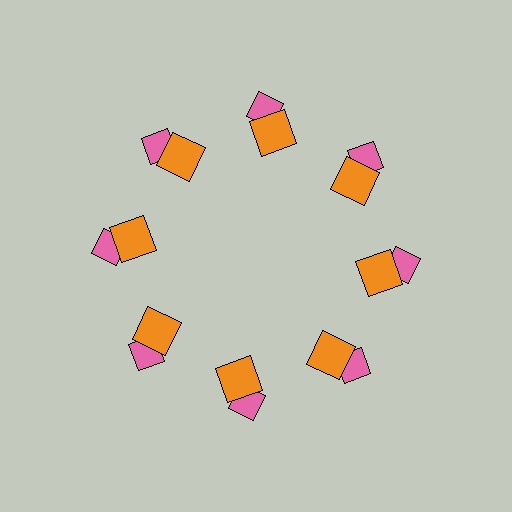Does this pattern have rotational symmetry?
Yes, this pattern has 8-fold rotational symmetry. It looks the same after rotating 45 degrees around the center.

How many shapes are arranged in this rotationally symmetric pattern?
There are 16 shapes, arranged in 8 groups of 2.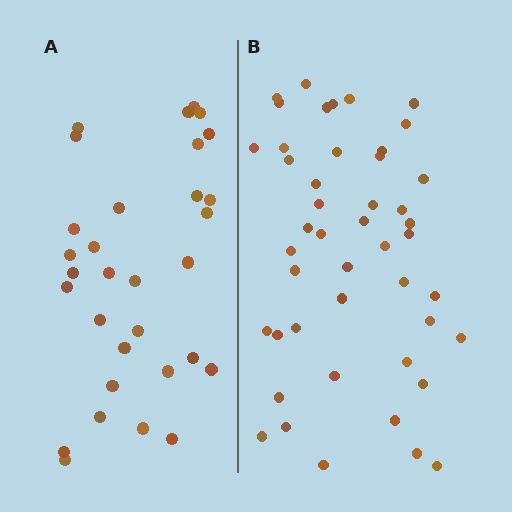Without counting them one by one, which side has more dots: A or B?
Region B (the right region) has more dots.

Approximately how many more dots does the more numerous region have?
Region B has approximately 15 more dots than region A.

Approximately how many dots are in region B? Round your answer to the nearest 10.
About 50 dots. (The exact count is 46, which rounds to 50.)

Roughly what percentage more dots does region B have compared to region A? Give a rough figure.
About 50% more.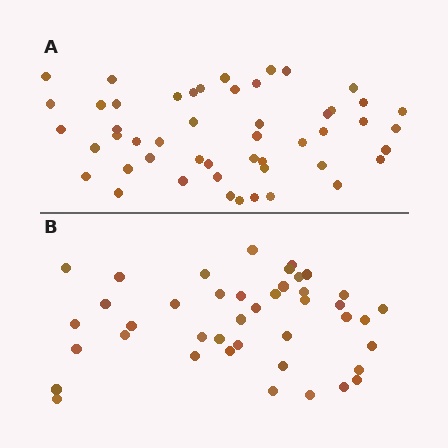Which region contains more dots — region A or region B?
Region A (the top region) has more dots.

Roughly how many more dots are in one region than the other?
Region A has roughly 8 or so more dots than region B.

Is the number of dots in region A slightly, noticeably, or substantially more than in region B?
Region A has only slightly more — the two regions are fairly close. The ratio is roughly 1.2 to 1.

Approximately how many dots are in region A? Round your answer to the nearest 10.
About 50 dots.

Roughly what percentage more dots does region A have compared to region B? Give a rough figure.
About 20% more.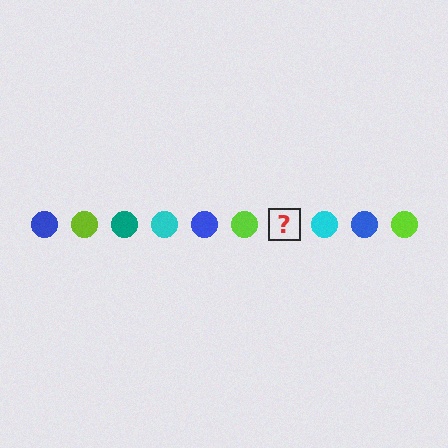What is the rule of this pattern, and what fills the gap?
The rule is that the pattern cycles through blue, lime, teal, cyan circles. The gap should be filled with a teal circle.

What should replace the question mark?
The question mark should be replaced with a teal circle.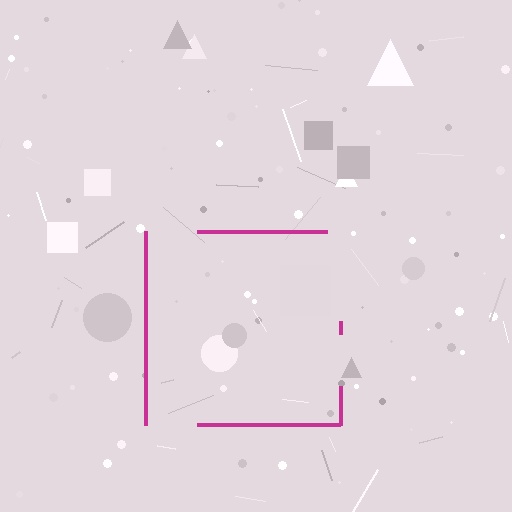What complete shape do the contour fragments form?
The contour fragments form a square.